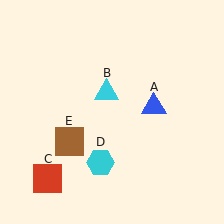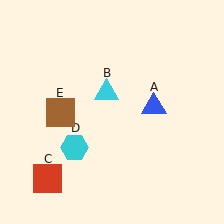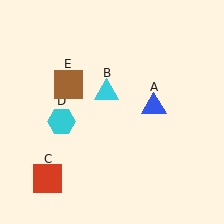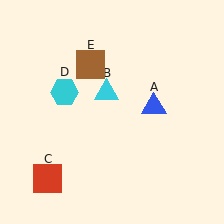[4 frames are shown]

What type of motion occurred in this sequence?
The cyan hexagon (object D), brown square (object E) rotated clockwise around the center of the scene.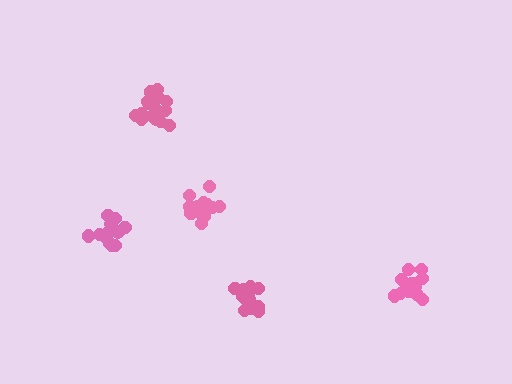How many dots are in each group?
Group 1: 15 dots, Group 2: 15 dots, Group 3: 16 dots, Group 4: 20 dots, Group 5: 16 dots (82 total).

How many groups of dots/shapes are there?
There are 5 groups.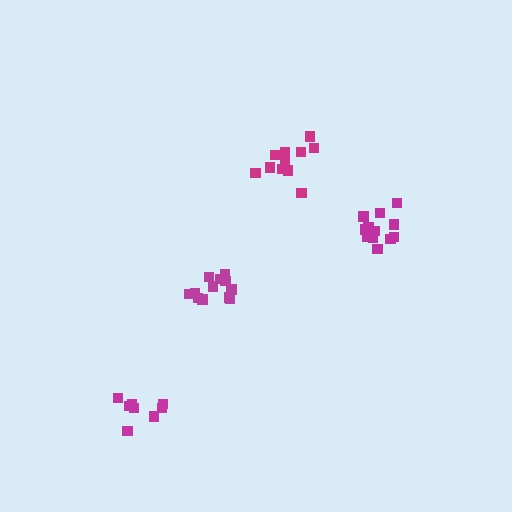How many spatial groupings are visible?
There are 4 spatial groupings.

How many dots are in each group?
Group 1: 13 dots, Group 2: 12 dots, Group 3: 12 dots, Group 4: 8 dots (45 total).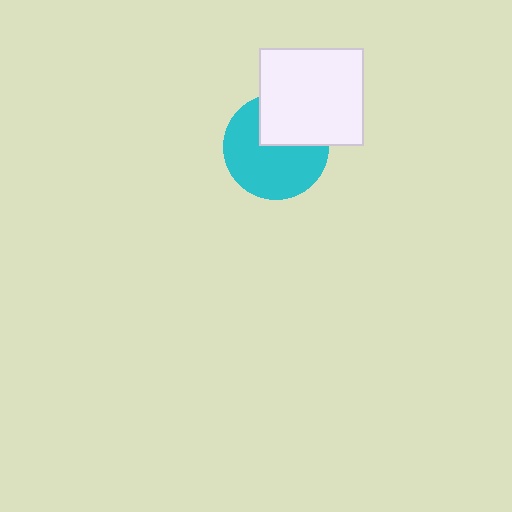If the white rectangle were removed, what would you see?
You would see the complete cyan circle.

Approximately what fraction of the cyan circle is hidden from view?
Roughly 34% of the cyan circle is hidden behind the white rectangle.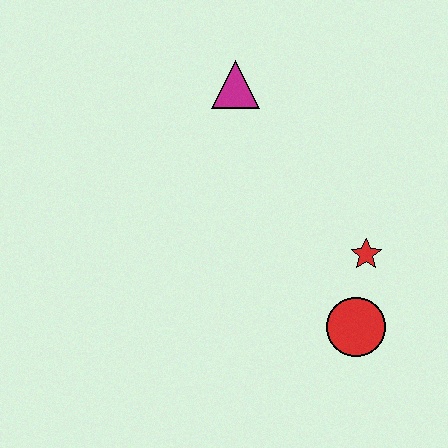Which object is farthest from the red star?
The magenta triangle is farthest from the red star.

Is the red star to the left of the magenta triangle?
No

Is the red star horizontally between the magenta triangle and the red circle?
No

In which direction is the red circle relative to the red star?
The red circle is below the red star.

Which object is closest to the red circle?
The red star is closest to the red circle.